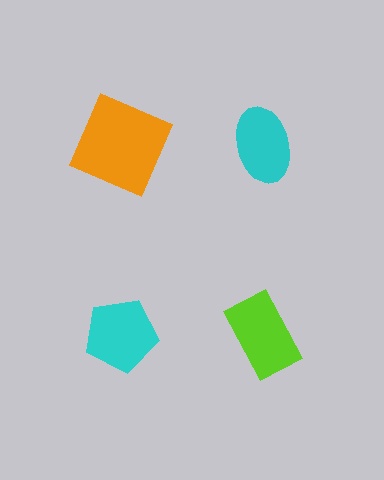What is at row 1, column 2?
A cyan ellipse.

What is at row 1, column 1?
An orange square.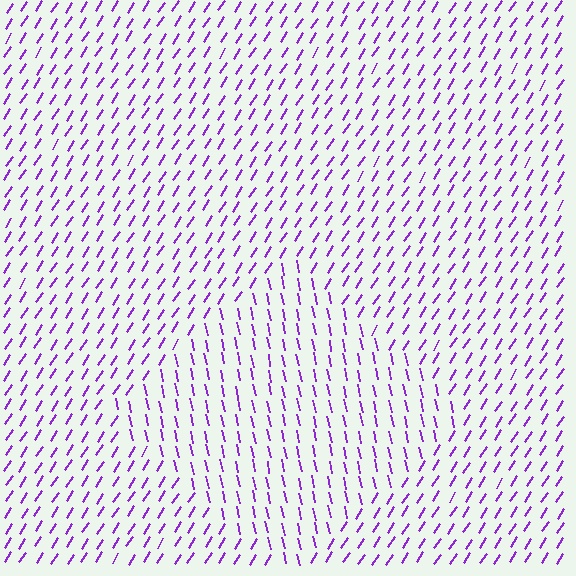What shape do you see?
I see a diamond.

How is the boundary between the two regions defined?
The boundary is defined purely by a change in line orientation (approximately 45 degrees difference). All lines are the same color and thickness.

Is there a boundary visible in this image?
Yes, there is a texture boundary formed by a change in line orientation.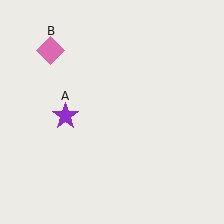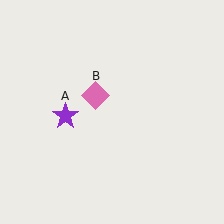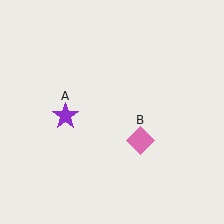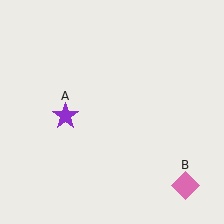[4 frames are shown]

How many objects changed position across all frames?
1 object changed position: pink diamond (object B).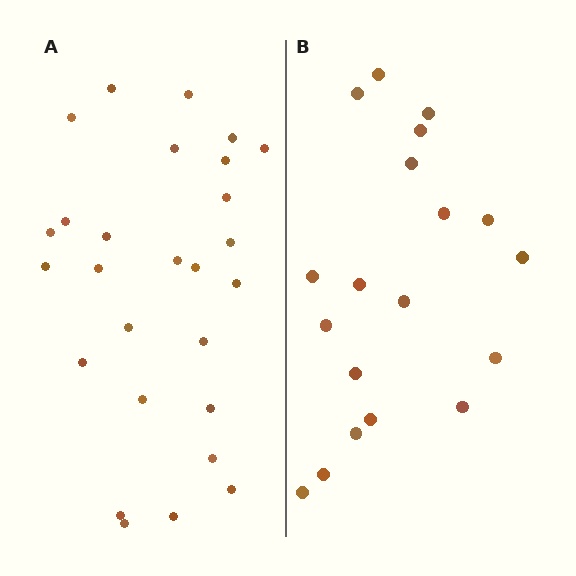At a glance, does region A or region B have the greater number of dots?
Region A (the left region) has more dots.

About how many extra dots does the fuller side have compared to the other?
Region A has roughly 8 or so more dots than region B.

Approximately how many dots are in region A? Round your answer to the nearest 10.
About 30 dots. (The exact count is 27, which rounds to 30.)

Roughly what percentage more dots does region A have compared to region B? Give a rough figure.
About 40% more.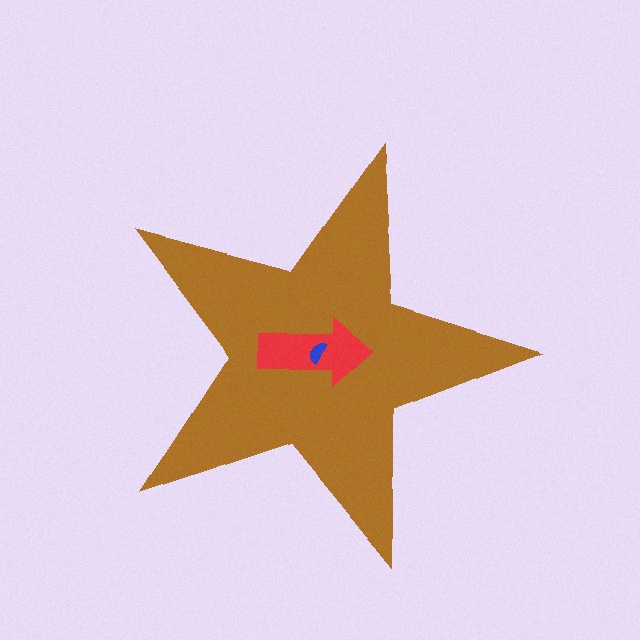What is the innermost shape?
The blue semicircle.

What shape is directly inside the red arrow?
The blue semicircle.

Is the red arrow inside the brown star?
Yes.